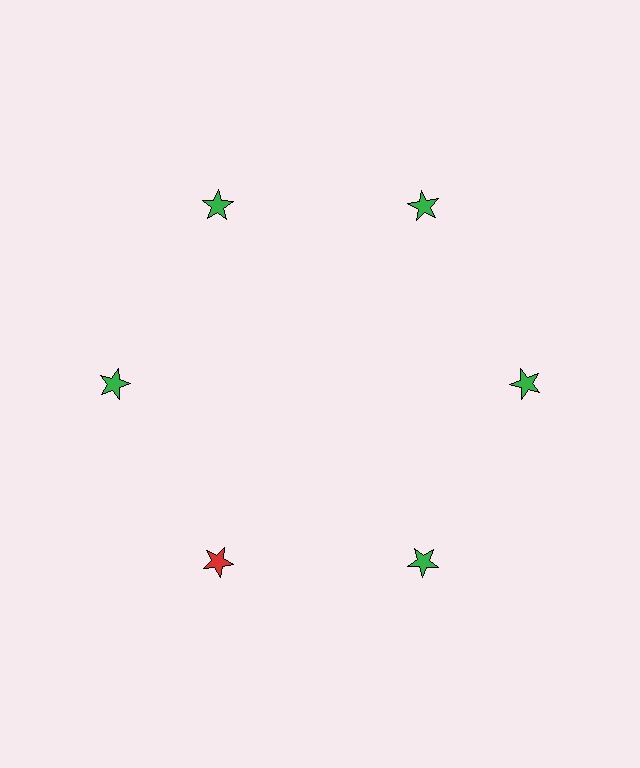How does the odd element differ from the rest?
It has a different color: red instead of green.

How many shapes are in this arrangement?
There are 6 shapes arranged in a ring pattern.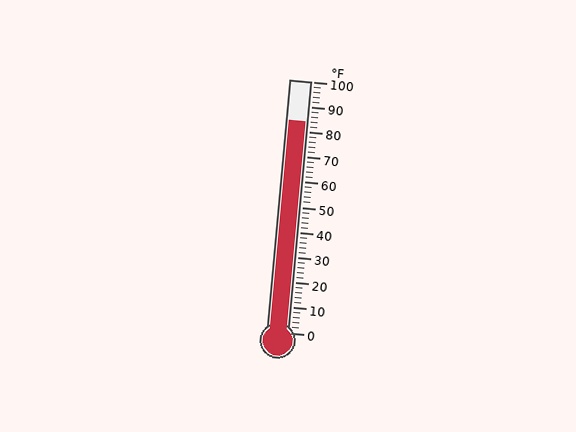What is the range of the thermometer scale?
The thermometer scale ranges from 0°F to 100°F.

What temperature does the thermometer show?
The thermometer shows approximately 84°F.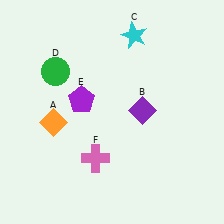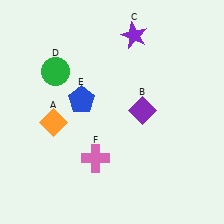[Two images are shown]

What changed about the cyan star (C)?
In Image 1, C is cyan. In Image 2, it changed to purple.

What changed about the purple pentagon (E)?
In Image 1, E is purple. In Image 2, it changed to blue.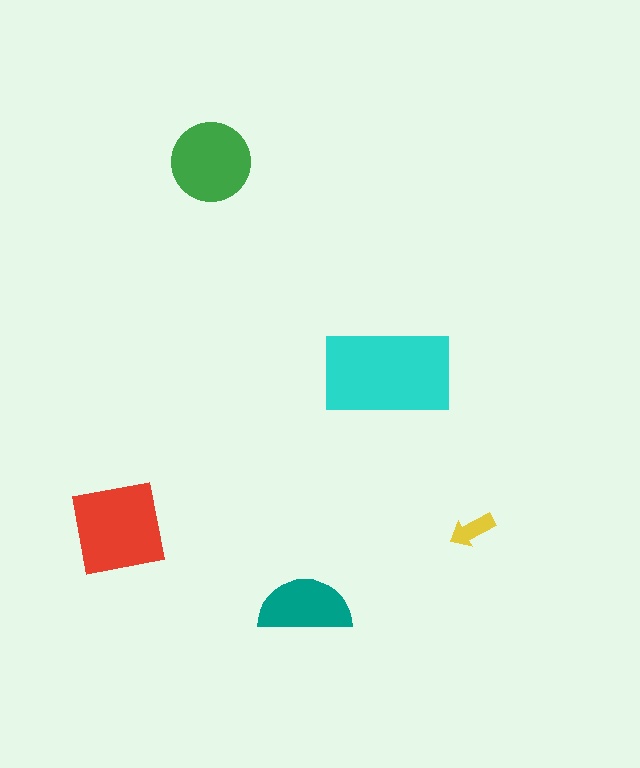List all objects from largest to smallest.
The cyan rectangle, the red square, the green circle, the teal semicircle, the yellow arrow.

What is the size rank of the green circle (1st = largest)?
3rd.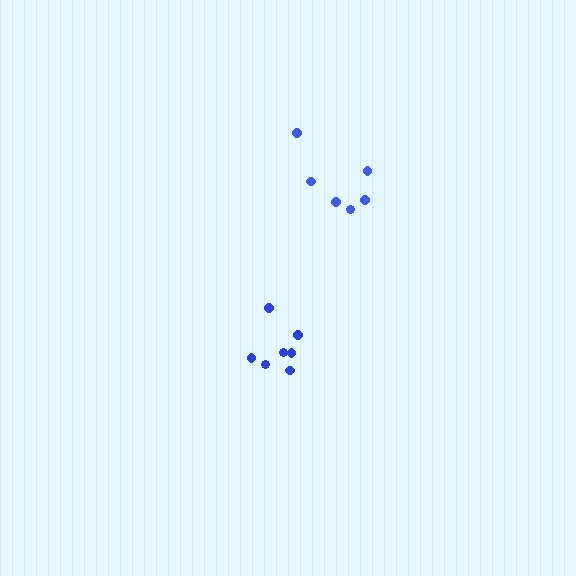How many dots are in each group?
Group 1: 7 dots, Group 2: 6 dots (13 total).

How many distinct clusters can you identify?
There are 2 distinct clusters.